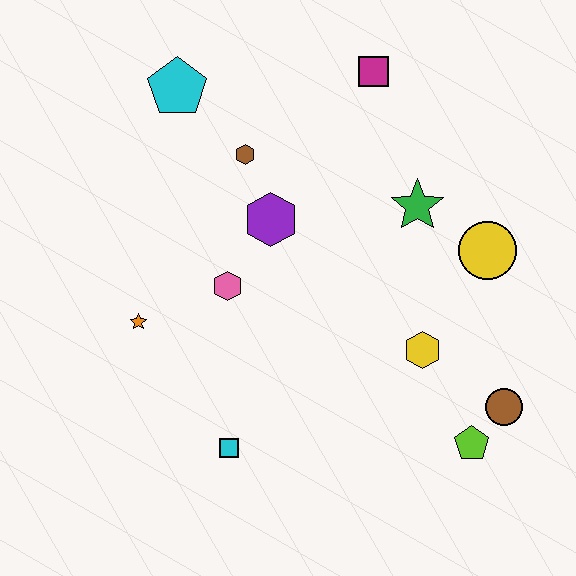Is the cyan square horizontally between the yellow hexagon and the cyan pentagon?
Yes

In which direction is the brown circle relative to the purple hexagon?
The brown circle is to the right of the purple hexagon.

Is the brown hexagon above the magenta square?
No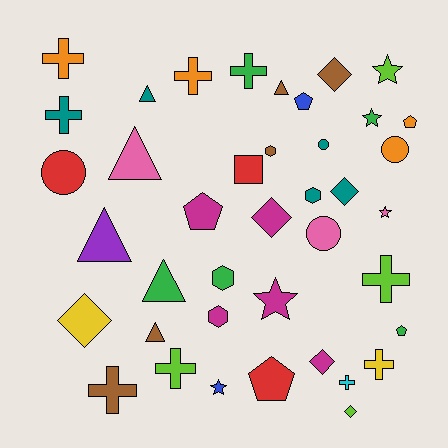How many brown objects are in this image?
There are 5 brown objects.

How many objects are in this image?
There are 40 objects.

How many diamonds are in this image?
There are 6 diamonds.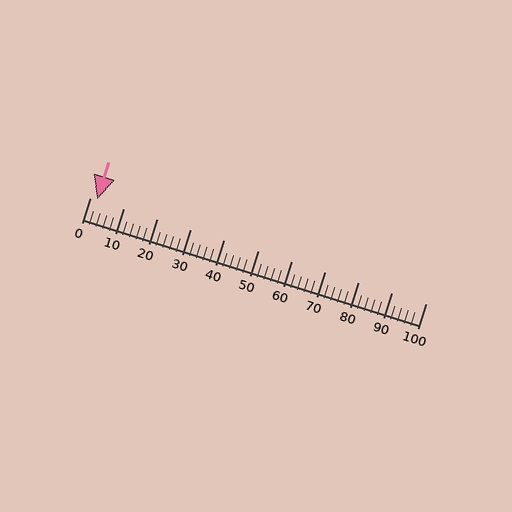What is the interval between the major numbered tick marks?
The major tick marks are spaced 10 units apart.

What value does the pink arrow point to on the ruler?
The pink arrow points to approximately 2.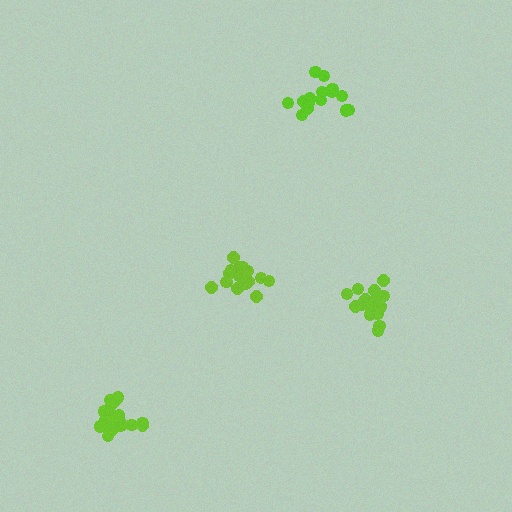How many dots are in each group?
Group 1: 21 dots, Group 2: 15 dots, Group 3: 21 dots, Group 4: 16 dots (73 total).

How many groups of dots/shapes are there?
There are 4 groups.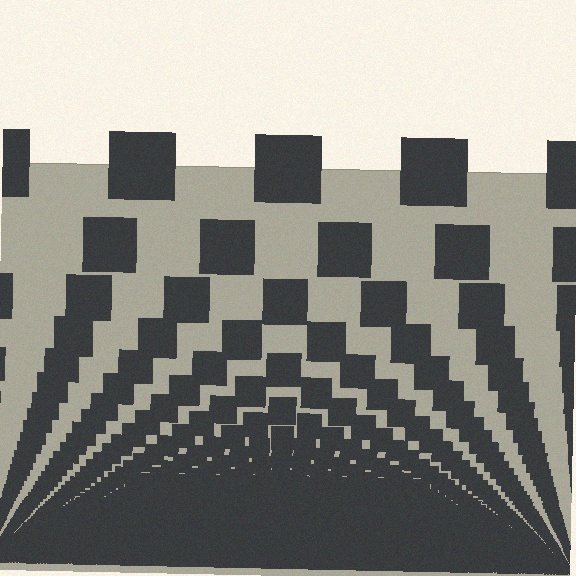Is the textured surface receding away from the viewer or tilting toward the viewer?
The surface appears to tilt toward the viewer. Texture elements get larger and sparser toward the top.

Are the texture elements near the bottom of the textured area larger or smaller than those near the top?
Smaller. The gradient is inverted — elements near the bottom are smaller and denser.